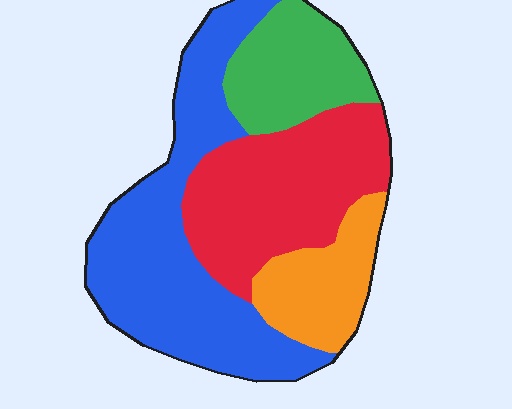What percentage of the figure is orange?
Orange covers 14% of the figure.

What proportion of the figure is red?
Red covers roughly 30% of the figure.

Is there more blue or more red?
Blue.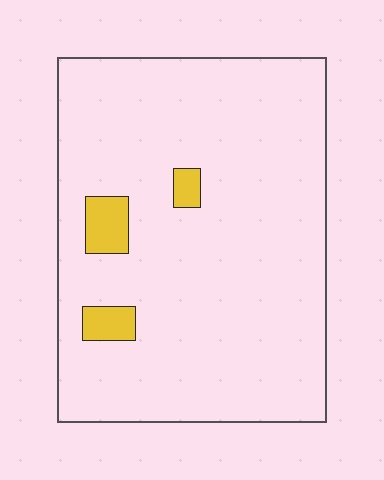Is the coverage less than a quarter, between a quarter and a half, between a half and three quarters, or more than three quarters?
Less than a quarter.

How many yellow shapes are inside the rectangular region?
3.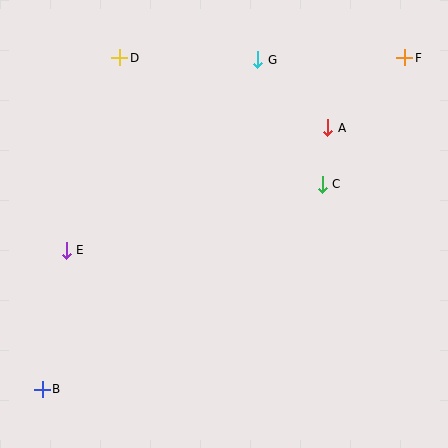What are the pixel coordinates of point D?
Point D is at (120, 58).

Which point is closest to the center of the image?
Point C at (322, 184) is closest to the center.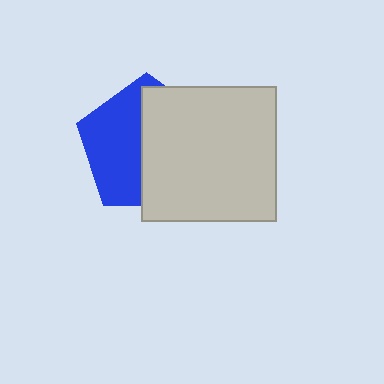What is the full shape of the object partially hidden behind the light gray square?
The partially hidden object is a blue pentagon.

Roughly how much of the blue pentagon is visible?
About half of it is visible (roughly 46%).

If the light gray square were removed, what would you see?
You would see the complete blue pentagon.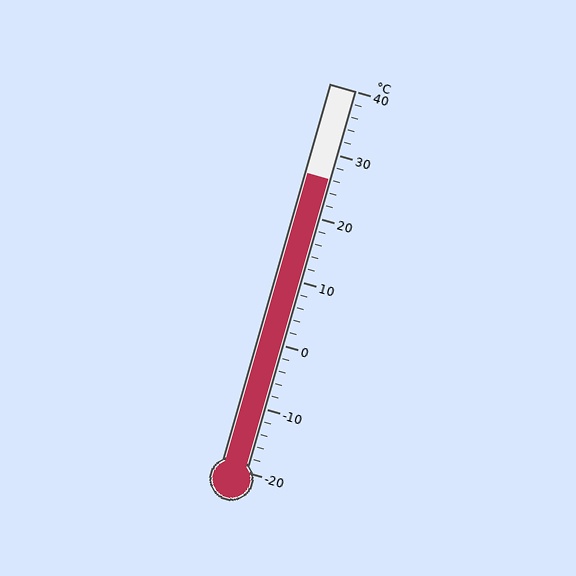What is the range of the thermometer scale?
The thermometer scale ranges from -20°C to 40°C.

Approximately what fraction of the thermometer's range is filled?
The thermometer is filled to approximately 75% of its range.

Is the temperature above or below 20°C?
The temperature is above 20°C.